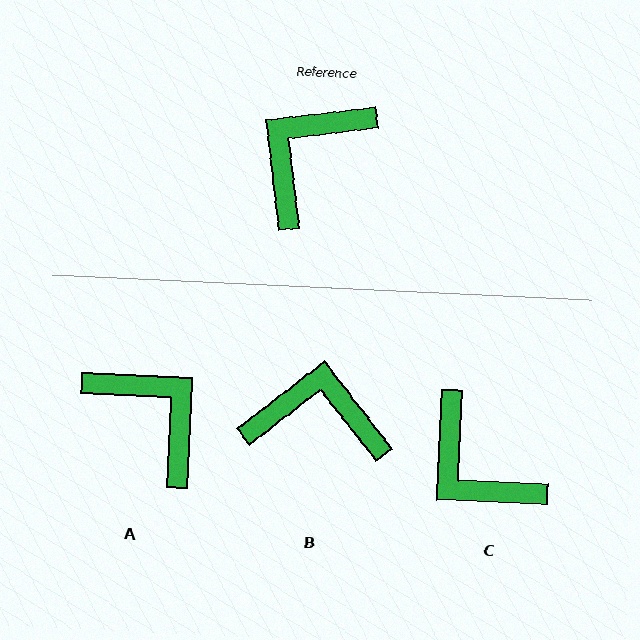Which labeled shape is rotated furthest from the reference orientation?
A, about 100 degrees away.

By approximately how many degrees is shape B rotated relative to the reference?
Approximately 59 degrees clockwise.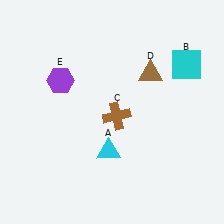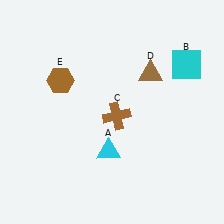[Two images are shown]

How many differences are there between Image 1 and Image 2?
There is 1 difference between the two images.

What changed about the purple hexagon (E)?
In Image 1, E is purple. In Image 2, it changed to brown.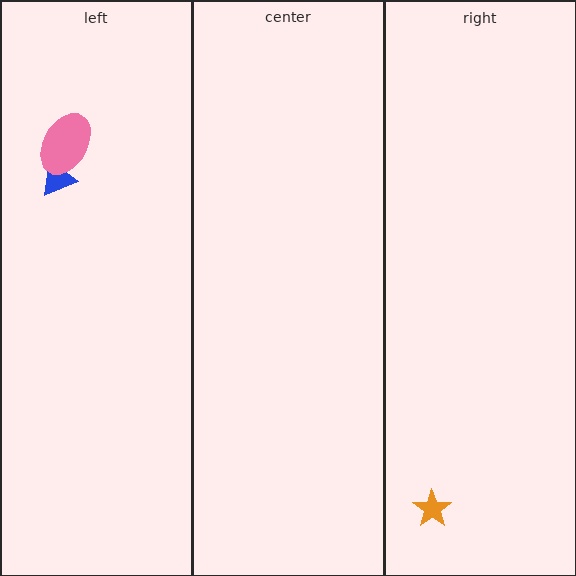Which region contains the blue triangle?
The left region.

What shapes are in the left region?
The blue triangle, the pink ellipse.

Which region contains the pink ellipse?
The left region.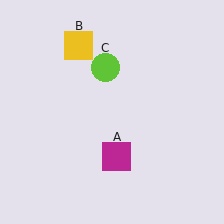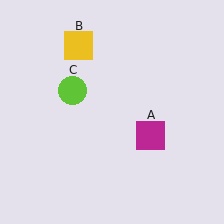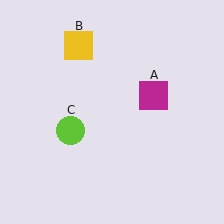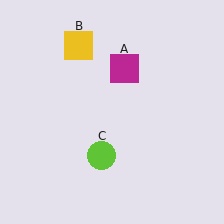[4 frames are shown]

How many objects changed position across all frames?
2 objects changed position: magenta square (object A), lime circle (object C).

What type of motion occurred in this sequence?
The magenta square (object A), lime circle (object C) rotated counterclockwise around the center of the scene.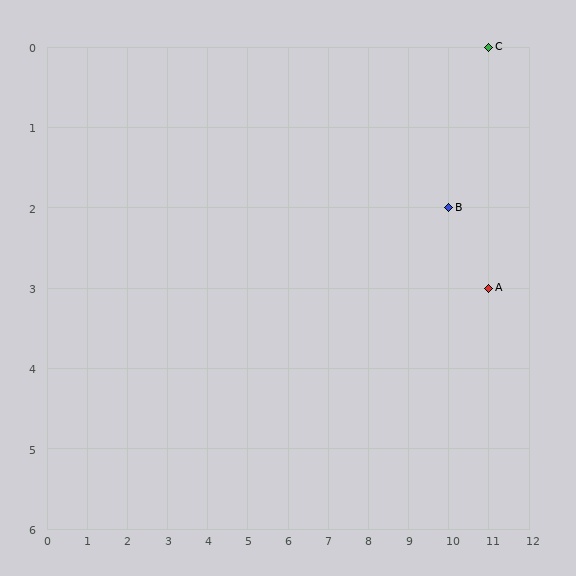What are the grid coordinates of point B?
Point B is at grid coordinates (10, 2).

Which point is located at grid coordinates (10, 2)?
Point B is at (10, 2).